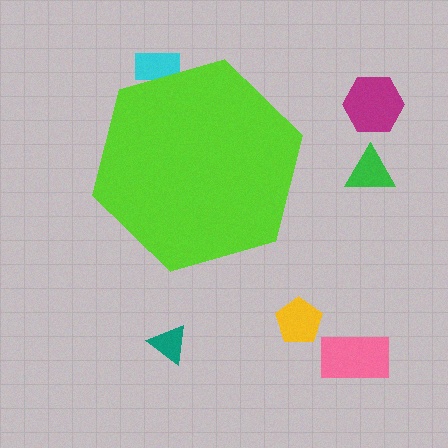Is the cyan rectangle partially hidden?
Yes, the cyan rectangle is partially hidden behind the lime hexagon.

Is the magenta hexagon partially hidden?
No, the magenta hexagon is fully visible.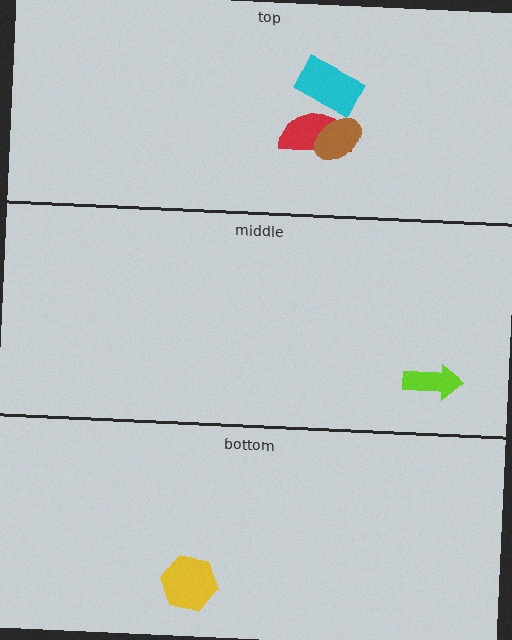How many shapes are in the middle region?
1.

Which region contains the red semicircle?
The top region.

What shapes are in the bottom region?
The yellow hexagon.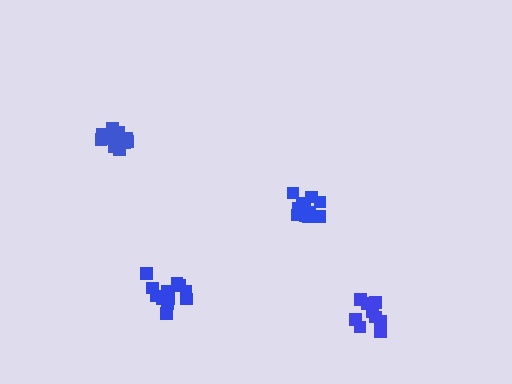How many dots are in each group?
Group 1: 9 dots, Group 2: 12 dots, Group 3: 12 dots, Group 4: 13 dots (46 total).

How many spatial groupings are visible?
There are 4 spatial groupings.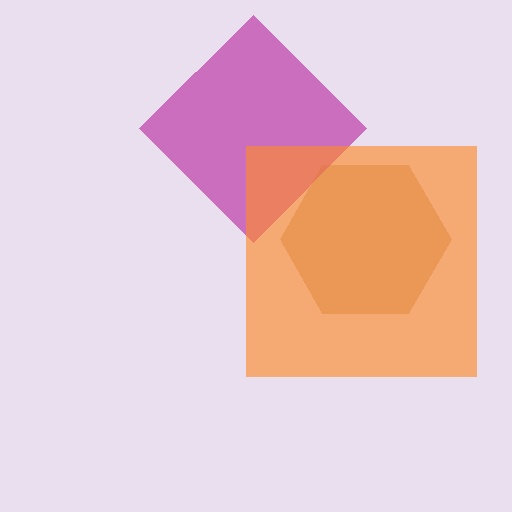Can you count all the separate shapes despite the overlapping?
Yes, there are 3 separate shapes.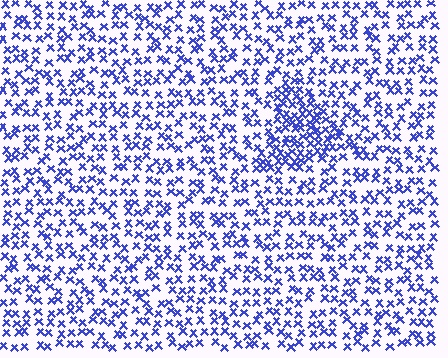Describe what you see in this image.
The image contains small blue elements arranged at two different densities. A triangle-shaped region is visible where the elements are more densely packed than the surrounding area.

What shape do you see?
I see a triangle.